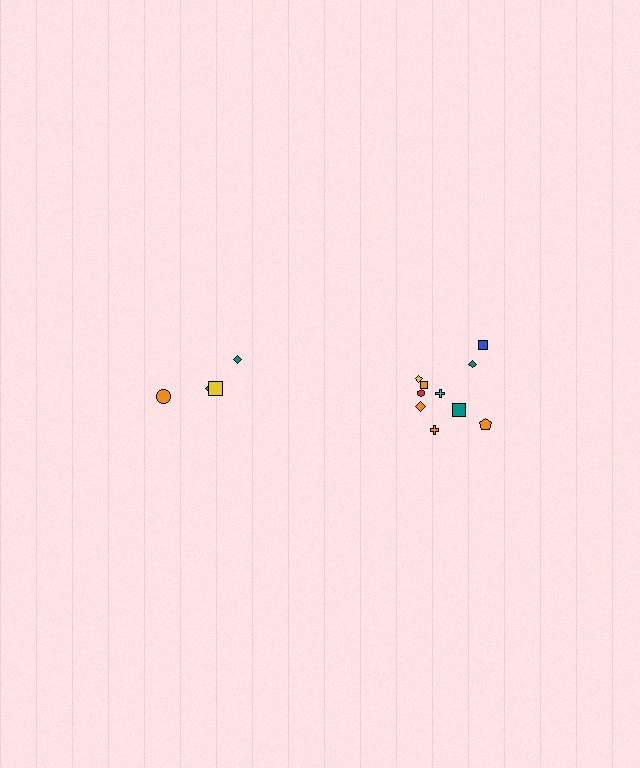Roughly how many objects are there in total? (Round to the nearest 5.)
Roughly 15 objects in total.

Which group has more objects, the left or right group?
The right group.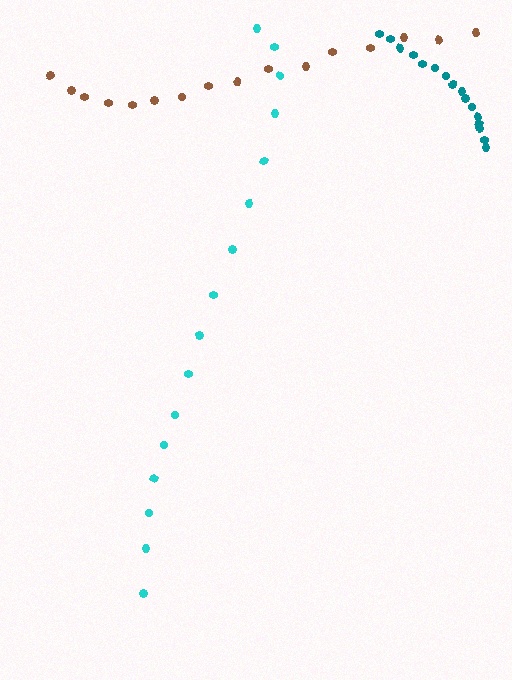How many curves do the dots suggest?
There are 3 distinct paths.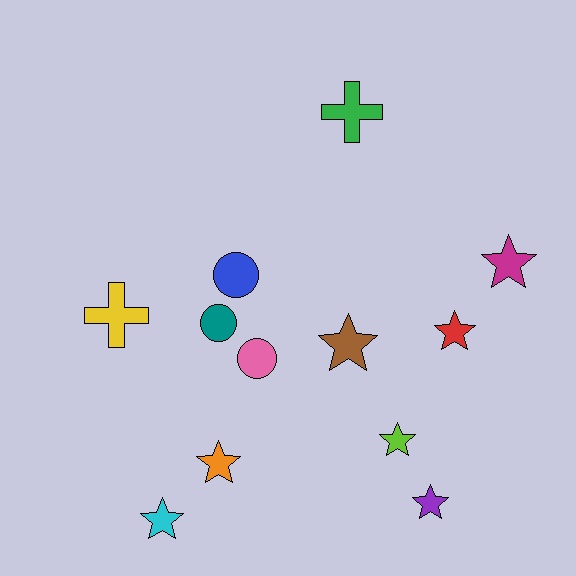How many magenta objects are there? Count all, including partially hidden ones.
There is 1 magenta object.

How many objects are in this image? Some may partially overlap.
There are 12 objects.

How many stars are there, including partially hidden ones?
There are 7 stars.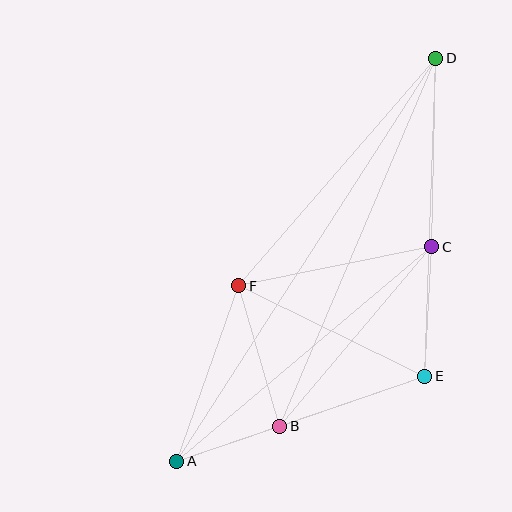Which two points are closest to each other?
Points A and B are closest to each other.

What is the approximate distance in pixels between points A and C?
The distance between A and C is approximately 333 pixels.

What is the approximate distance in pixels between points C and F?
The distance between C and F is approximately 197 pixels.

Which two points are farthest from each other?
Points A and D are farthest from each other.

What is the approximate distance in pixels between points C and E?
The distance between C and E is approximately 130 pixels.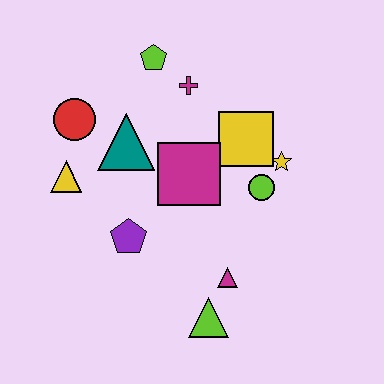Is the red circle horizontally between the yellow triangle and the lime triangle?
Yes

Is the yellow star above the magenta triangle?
Yes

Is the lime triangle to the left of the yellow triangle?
No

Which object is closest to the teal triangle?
The red circle is closest to the teal triangle.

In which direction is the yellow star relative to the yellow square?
The yellow star is to the right of the yellow square.